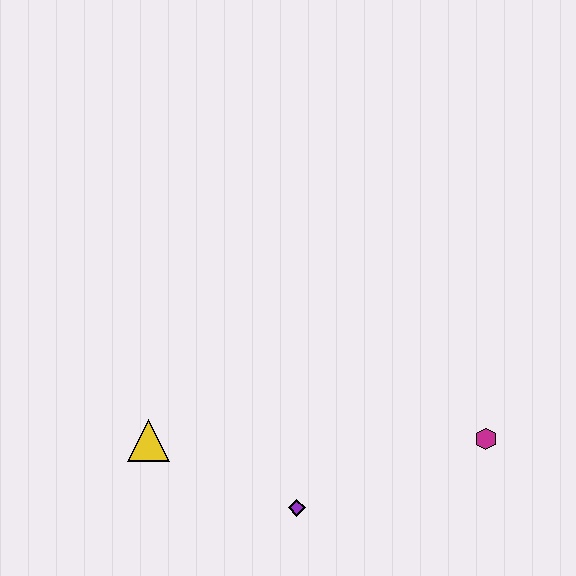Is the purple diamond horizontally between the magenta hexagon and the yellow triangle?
Yes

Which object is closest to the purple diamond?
The yellow triangle is closest to the purple diamond.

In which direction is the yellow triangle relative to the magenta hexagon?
The yellow triangle is to the left of the magenta hexagon.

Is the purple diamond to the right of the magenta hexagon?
No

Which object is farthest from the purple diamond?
The magenta hexagon is farthest from the purple diamond.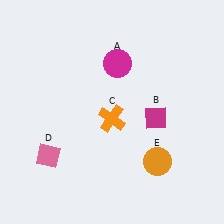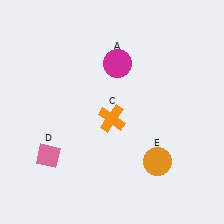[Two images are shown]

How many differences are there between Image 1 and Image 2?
There is 1 difference between the two images.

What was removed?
The magenta diamond (B) was removed in Image 2.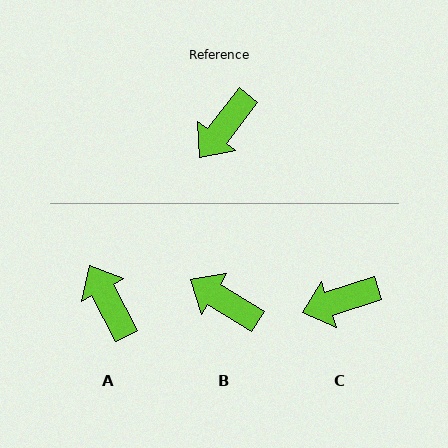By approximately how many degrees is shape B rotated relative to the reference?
Approximately 84 degrees clockwise.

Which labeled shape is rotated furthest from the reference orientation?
A, about 114 degrees away.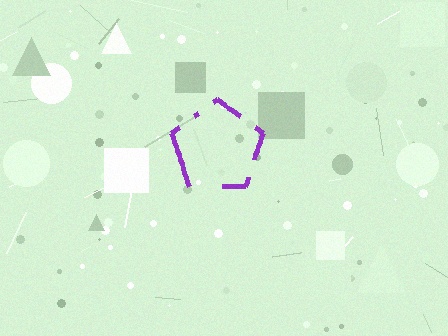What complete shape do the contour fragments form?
The contour fragments form a pentagon.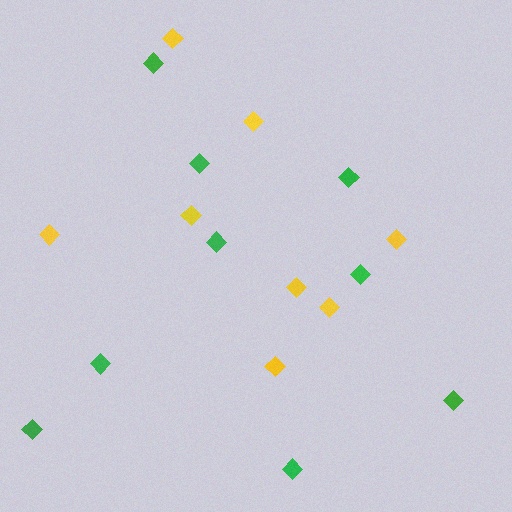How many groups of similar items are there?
There are 2 groups: one group of yellow diamonds (8) and one group of green diamonds (9).